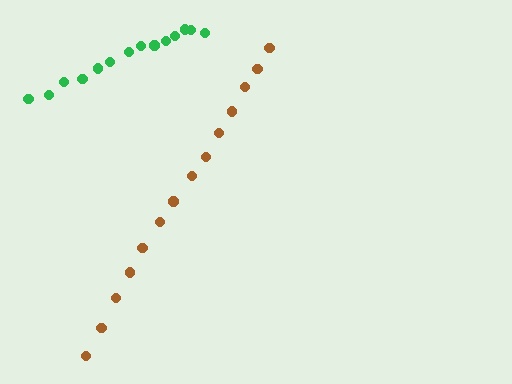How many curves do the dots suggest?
There are 2 distinct paths.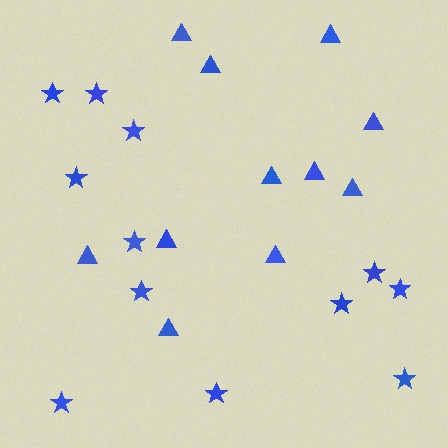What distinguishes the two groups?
There are 2 groups: one group of triangles (11) and one group of stars (12).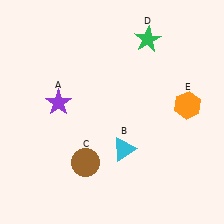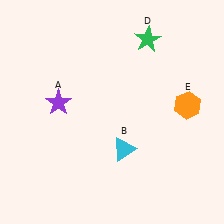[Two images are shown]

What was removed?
The brown circle (C) was removed in Image 2.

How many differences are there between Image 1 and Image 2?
There is 1 difference between the two images.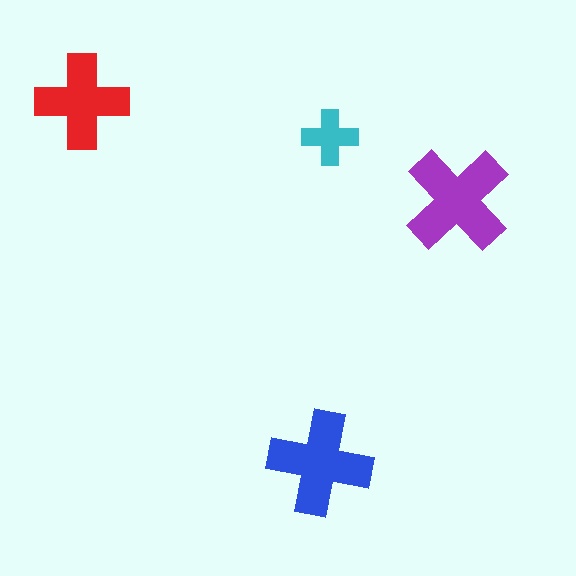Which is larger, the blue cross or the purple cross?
The purple one.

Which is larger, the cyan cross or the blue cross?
The blue one.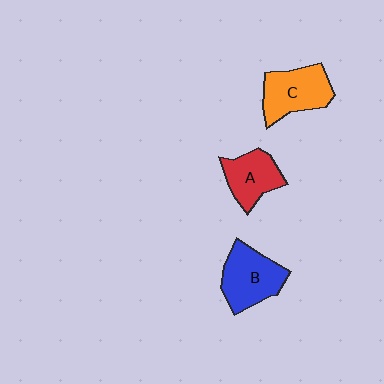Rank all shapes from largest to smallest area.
From largest to smallest: B (blue), C (orange), A (red).